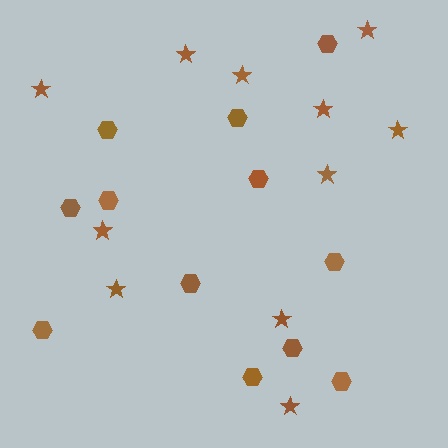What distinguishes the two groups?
There are 2 groups: one group of hexagons (12) and one group of stars (11).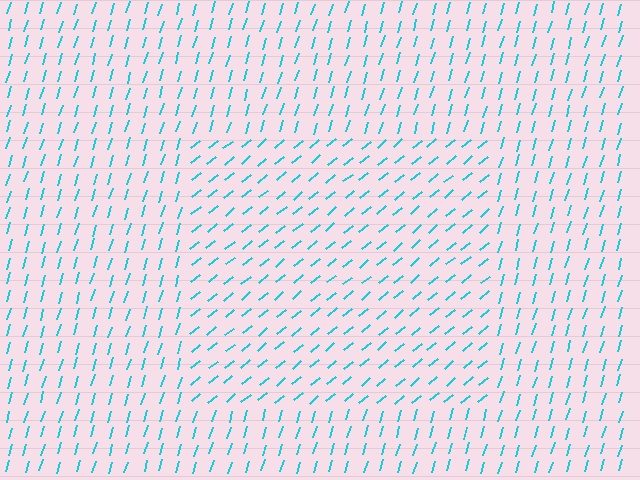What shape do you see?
I see a rectangle.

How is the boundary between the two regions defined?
The boundary is defined purely by a change in line orientation (approximately 34 degrees difference). All lines are the same color and thickness.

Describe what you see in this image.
The image is filled with small cyan line segments. A rectangle region in the image has lines oriented differently from the surrounding lines, creating a visible texture boundary.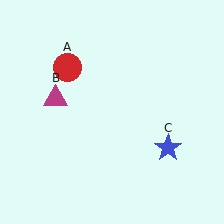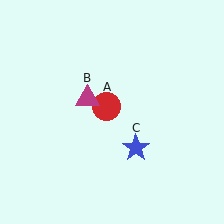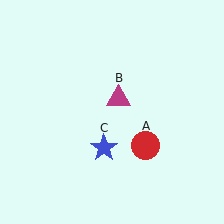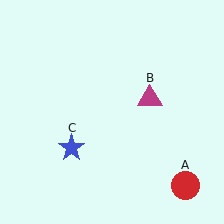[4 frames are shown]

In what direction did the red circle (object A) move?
The red circle (object A) moved down and to the right.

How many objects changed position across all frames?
3 objects changed position: red circle (object A), magenta triangle (object B), blue star (object C).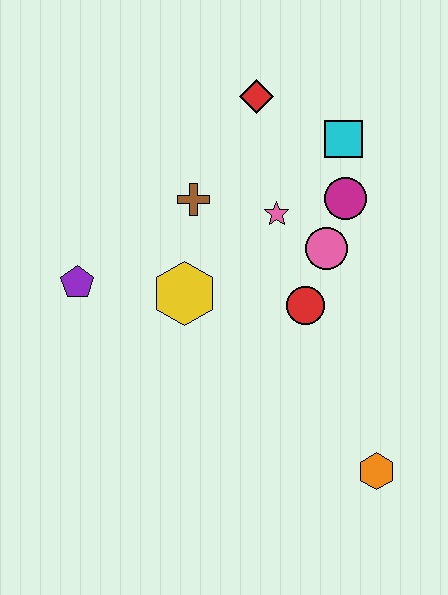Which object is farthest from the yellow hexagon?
The orange hexagon is farthest from the yellow hexagon.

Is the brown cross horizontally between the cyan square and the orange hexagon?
No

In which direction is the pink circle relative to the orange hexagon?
The pink circle is above the orange hexagon.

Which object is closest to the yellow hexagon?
The brown cross is closest to the yellow hexagon.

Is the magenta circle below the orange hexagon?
No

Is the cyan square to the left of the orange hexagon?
Yes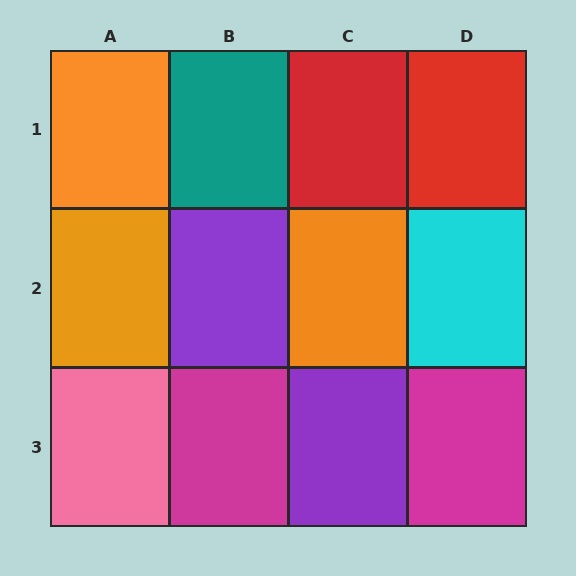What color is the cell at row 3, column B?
Magenta.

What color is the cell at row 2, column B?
Purple.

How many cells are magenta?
2 cells are magenta.